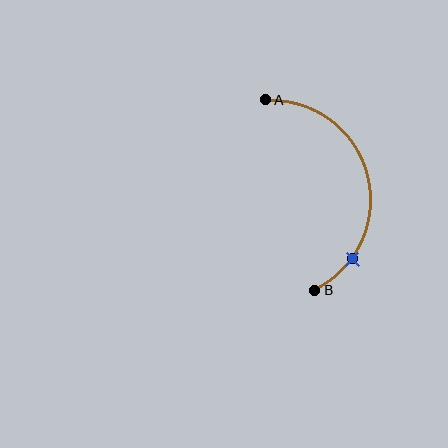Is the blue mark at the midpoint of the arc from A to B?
No. The blue mark lies on the arc but is closer to endpoint B. The arc midpoint would be at the point on the curve equidistant along the arc from both A and B.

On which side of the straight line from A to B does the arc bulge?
The arc bulges to the right of the straight line connecting A and B.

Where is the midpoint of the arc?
The arc midpoint is the point on the curve farthest from the straight line joining A and B. It sits to the right of that line.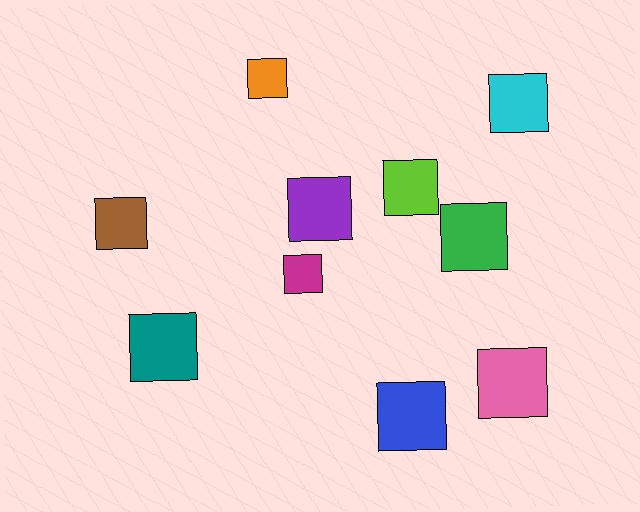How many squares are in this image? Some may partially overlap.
There are 10 squares.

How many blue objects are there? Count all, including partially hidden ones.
There is 1 blue object.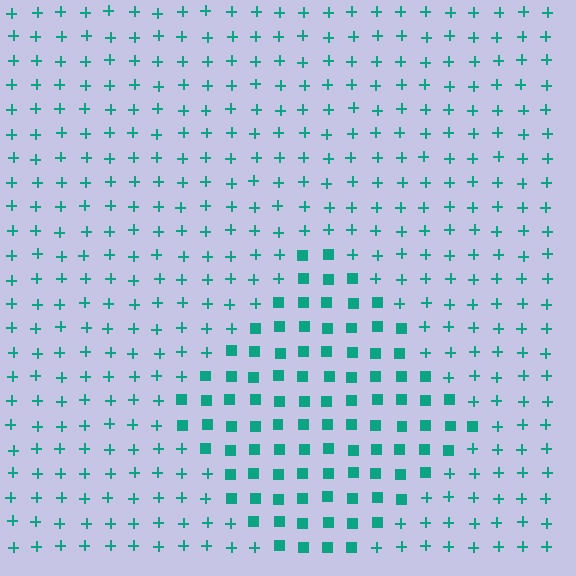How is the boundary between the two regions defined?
The boundary is defined by a change in element shape: squares inside vs. plus signs outside. All elements share the same color and spacing.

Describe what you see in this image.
The image is filled with small teal elements arranged in a uniform grid. A diamond-shaped region contains squares, while the surrounding area contains plus signs. The boundary is defined purely by the change in element shape.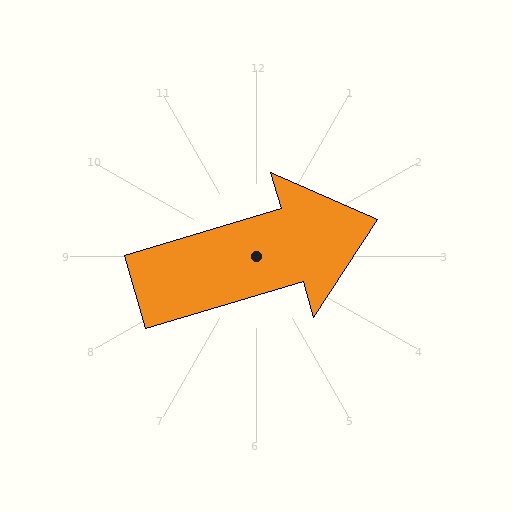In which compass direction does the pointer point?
East.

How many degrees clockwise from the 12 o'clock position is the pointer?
Approximately 73 degrees.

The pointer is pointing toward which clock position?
Roughly 2 o'clock.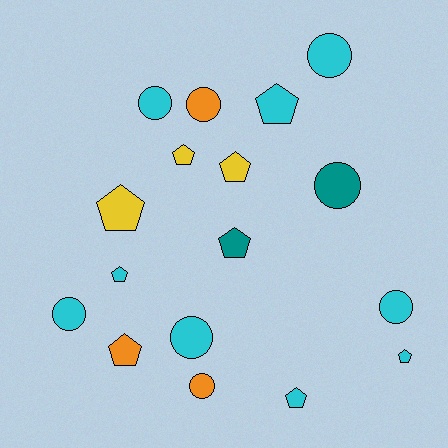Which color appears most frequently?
Cyan, with 9 objects.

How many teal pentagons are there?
There is 1 teal pentagon.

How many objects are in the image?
There are 17 objects.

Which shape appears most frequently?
Pentagon, with 9 objects.